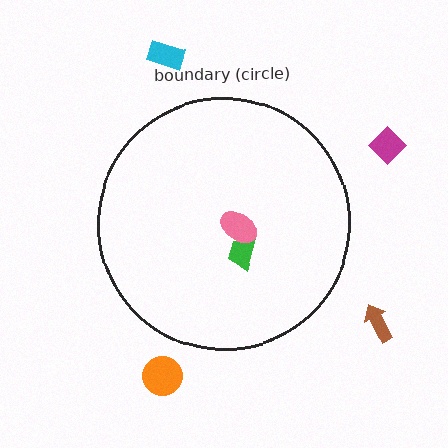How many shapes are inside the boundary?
2 inside, 4 outside.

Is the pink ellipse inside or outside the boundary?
Inside.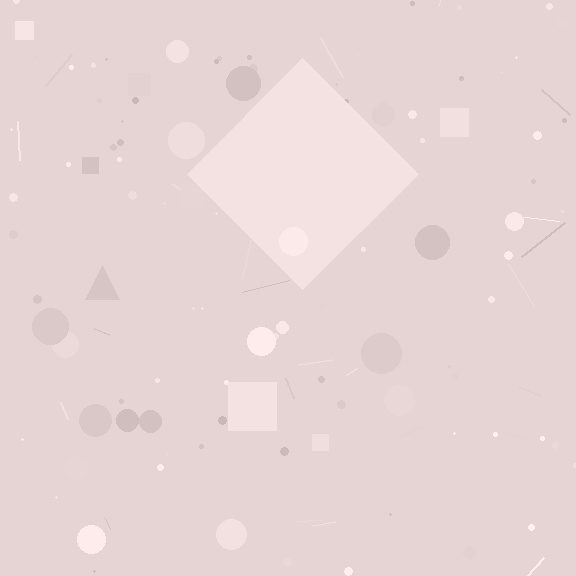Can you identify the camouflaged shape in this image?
The camouflaged shape is a diamond.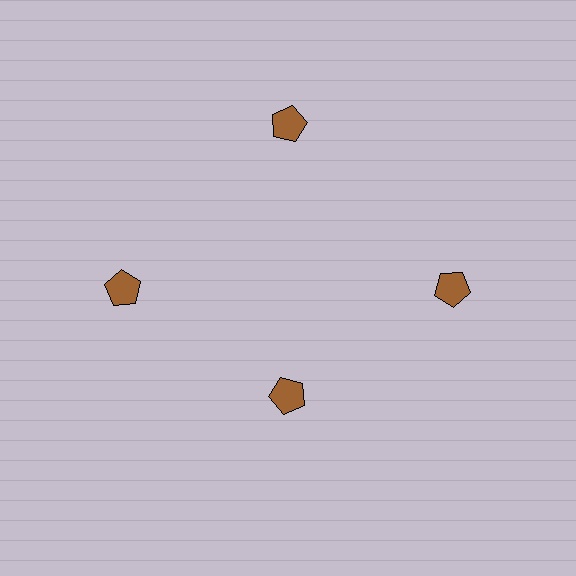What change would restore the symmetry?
The symmetry would be restored by moving it outward, back onto the ring so that all 4 pentagons sit at equal angles and equal distance from the center.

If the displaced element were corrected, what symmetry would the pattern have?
It would have 4-fold rotational symmetry — the pattern would map onto itself every 90 degrees.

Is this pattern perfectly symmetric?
No. The 4 brown pentagons are arranged in a ring, but one element near the 6 o'clock position is pulled inward toward the center, breaking the 4-fold rotational symmetry.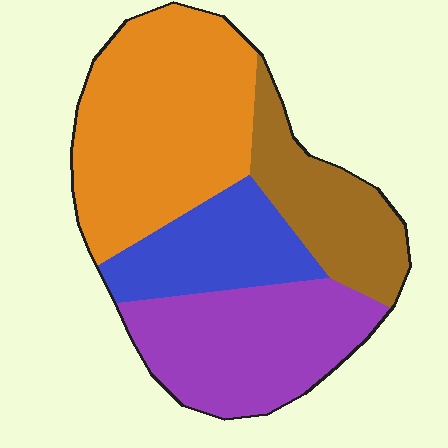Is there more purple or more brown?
Purple.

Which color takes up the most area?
Orange, at roughly 40%.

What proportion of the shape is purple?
Purple takes up about one quarter (1/4) of the shape.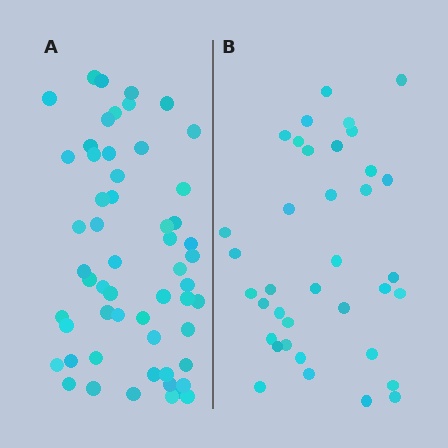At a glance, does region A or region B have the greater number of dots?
Region A (the left region) has more dots.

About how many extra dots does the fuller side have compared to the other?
Region A has approximately 20 more dots than region B.